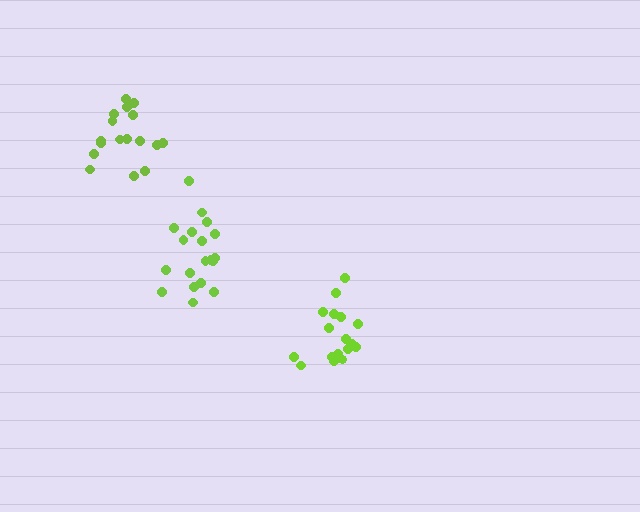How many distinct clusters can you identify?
There are 3 distinct clusters.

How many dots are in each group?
Group 1: 17 dots, Group 2: 19 dots, Group 3: 17 dots (53 total).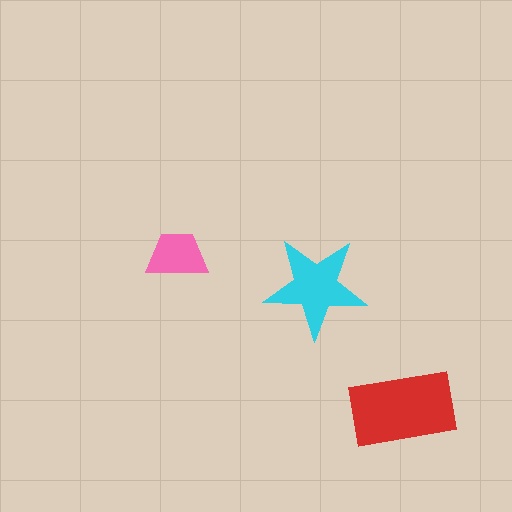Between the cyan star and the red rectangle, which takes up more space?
The red rectangle.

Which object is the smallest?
The pink trapezoid.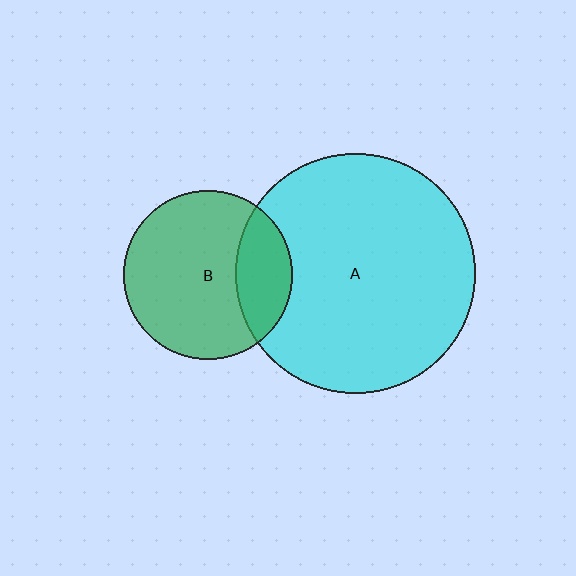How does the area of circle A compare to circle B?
Approximately 2.0 times.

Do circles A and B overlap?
Yes.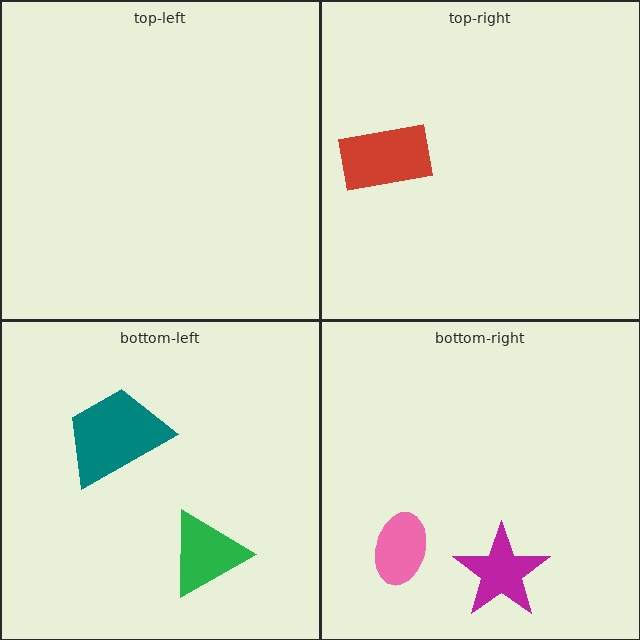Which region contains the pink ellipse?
The bottom-right region.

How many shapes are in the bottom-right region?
2.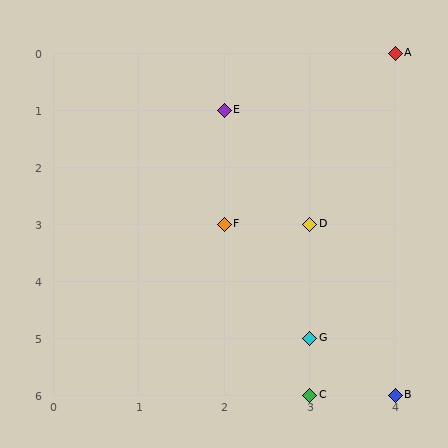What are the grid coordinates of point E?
Point E is at grid coordinates (2, 1).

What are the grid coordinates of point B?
Point B is at grid coordinates (4, 6).